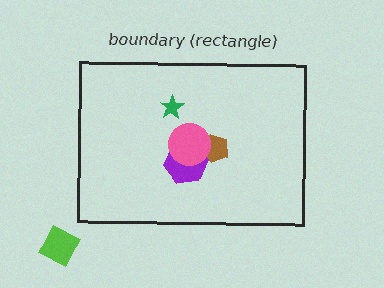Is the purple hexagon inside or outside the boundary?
Inside.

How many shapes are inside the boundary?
4 inside, 1 outside.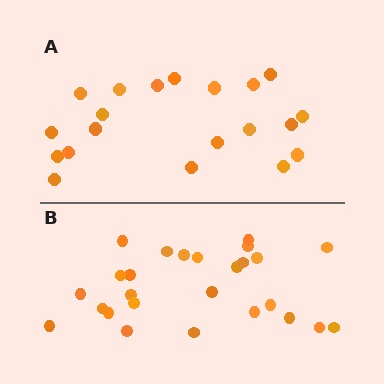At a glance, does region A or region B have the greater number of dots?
Region B (the bottom region) has more dots.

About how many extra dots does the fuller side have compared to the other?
Region B has about 6 more dots than region A.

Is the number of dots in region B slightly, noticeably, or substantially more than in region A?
Region B has noticeably more, but not dramatically so. The ratio is roughly 1.3 to 1.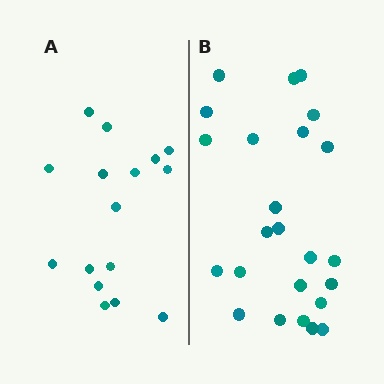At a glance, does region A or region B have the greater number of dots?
Region B (the right region) has more dots.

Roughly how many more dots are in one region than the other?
Region B has roughly 8 or so more dots than region A.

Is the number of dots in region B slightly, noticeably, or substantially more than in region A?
Region B has substantially more. The ratio is roughly 1.5 to 1.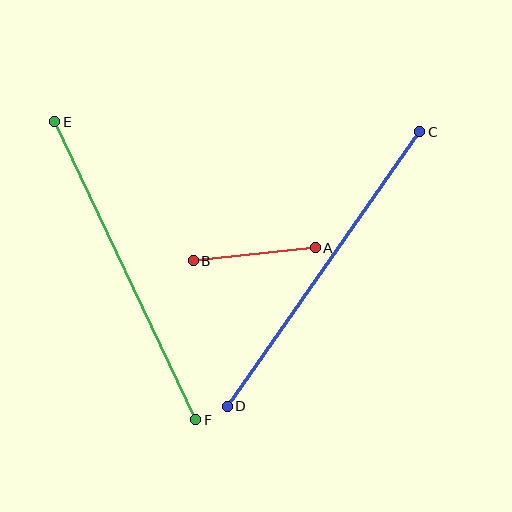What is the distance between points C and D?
The distance is approximately 335 pixels.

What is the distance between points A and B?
The distance is approximately 123 pixels.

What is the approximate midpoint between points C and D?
The midpoint is at approximately (324, 269) pixels.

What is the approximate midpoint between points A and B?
The midpoint is at approximately (254, 254) pixels.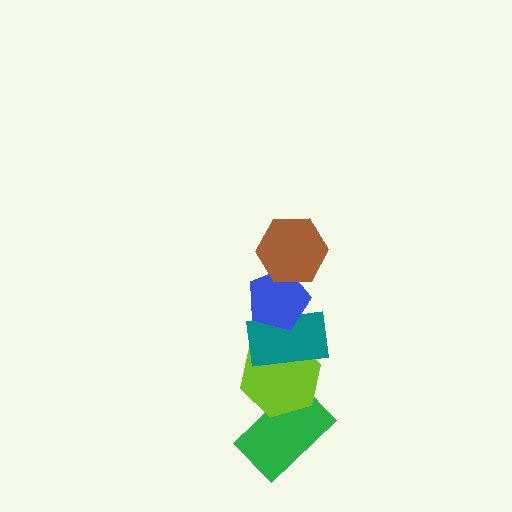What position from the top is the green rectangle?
The green rectangle is 5th from the top.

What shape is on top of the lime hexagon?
The teal rectangle is on top of the lime hexagon.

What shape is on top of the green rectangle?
The lime hexagon is on top of the green rectangle.